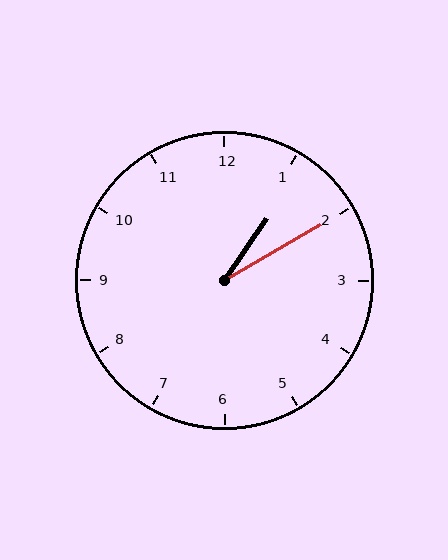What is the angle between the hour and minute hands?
Approximately 25 degrees.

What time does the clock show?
1:10.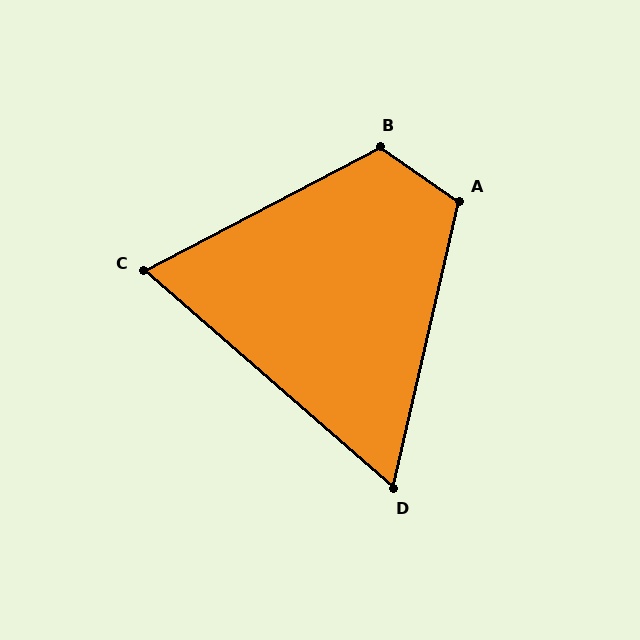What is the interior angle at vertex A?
Approximately 111 degrees (obtuse).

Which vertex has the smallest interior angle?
D, at approximately 62 degrees.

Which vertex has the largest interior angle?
B, at approximately 118 degrees.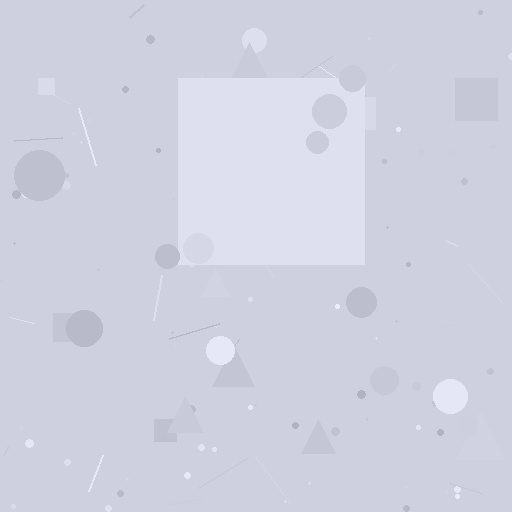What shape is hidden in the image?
A square is hidden in the image.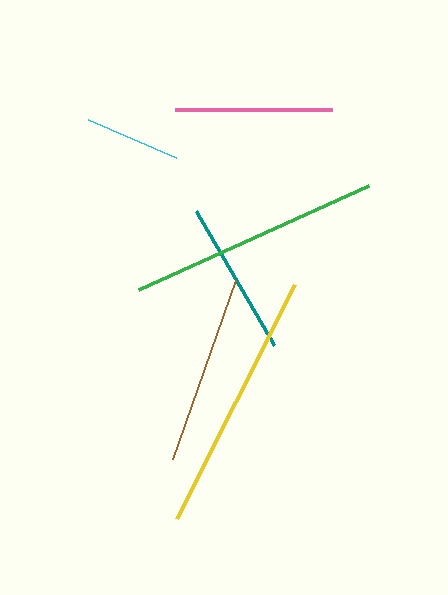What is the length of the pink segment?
The pink segment is approximately 158 pixels long.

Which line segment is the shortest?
The cyan line is the shortest at approximately 96 pixels.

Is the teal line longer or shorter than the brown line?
The brown line is longer than the teal line.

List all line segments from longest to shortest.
From longest to shortest: yellow, green, brown, pink, teal, cyan.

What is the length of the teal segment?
The teal segment is approximately 155 pixels long.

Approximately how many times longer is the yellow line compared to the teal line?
The yellow line is approximately 1.7 times the length of the teal line.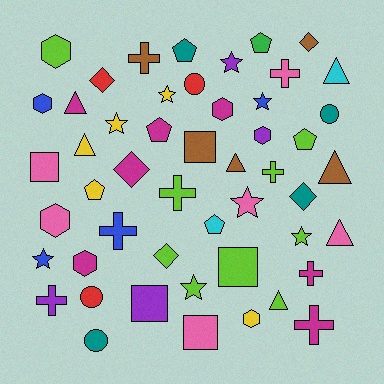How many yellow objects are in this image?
There are 5 yellow objects.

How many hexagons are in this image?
There are 7 hexagons.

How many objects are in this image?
There are 50 objects.